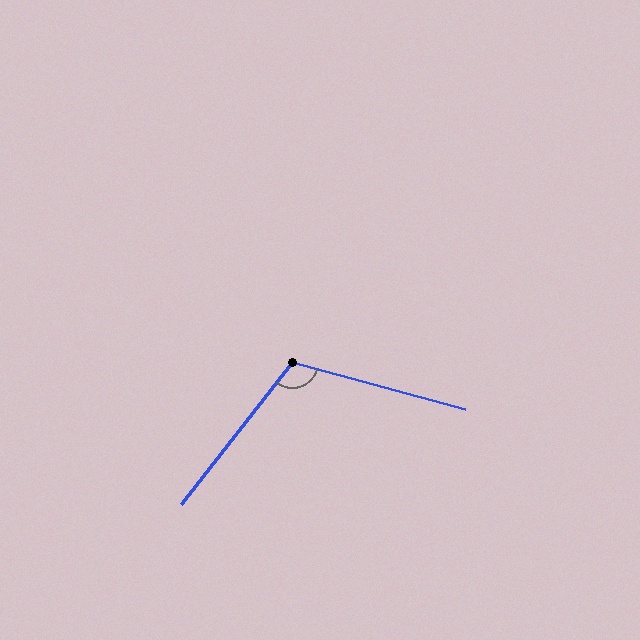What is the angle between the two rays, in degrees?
Approximately 113 degrees.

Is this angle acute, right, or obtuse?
It is obtuse.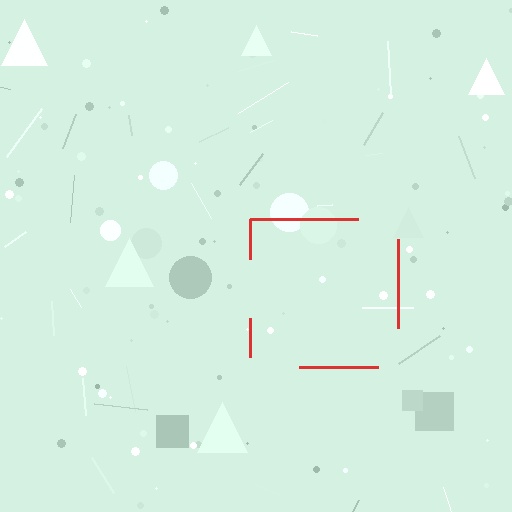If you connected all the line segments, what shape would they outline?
They would outline a square.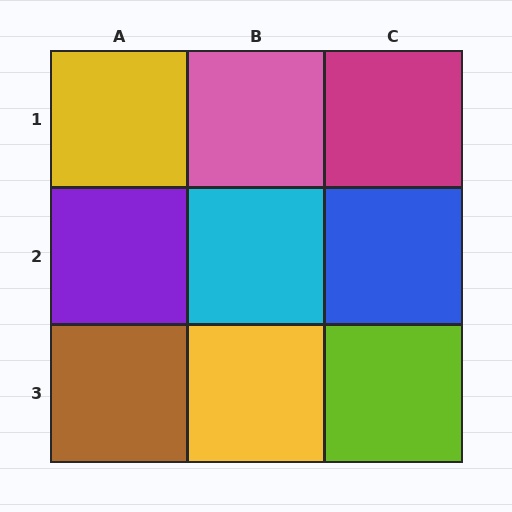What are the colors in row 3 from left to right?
Brown, yellow, lime.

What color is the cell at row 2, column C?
Blue.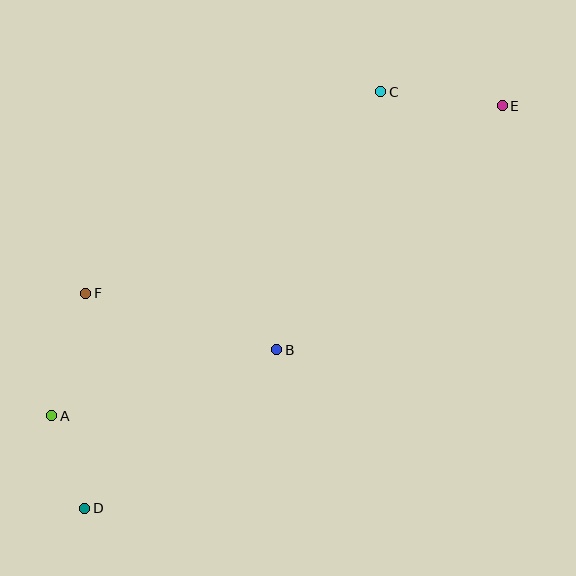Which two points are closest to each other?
Points A and D are closest to each other.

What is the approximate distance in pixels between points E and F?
The distance between E and F is approximately 457 pixels.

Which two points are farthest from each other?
Points D and E are farthest from each other.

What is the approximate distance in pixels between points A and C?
The distance between A and C is approximately 462 pixels.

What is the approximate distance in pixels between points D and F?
The distance between D and F is approximately 215 pixels.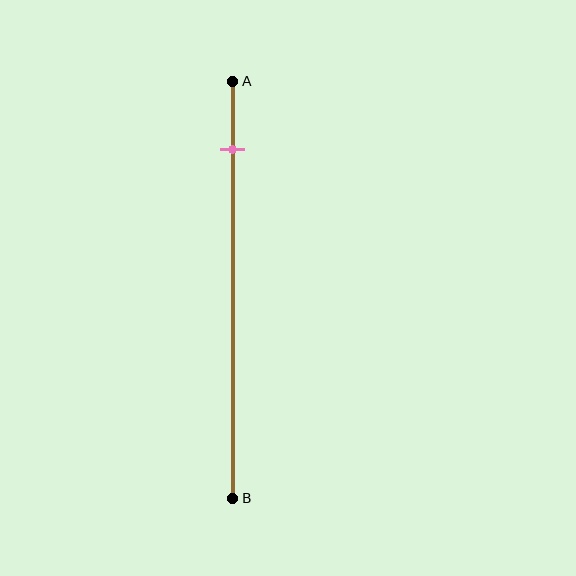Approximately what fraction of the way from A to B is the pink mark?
The pink mark is approximately 15% of the way from A to B.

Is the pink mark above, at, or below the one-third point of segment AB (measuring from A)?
The pink mark is above the one-third point of segment AB.